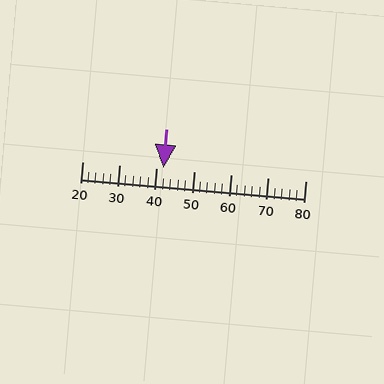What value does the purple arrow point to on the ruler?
The purple arrow points to approximately 42.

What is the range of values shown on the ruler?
The ruler shows values from 20 to 80.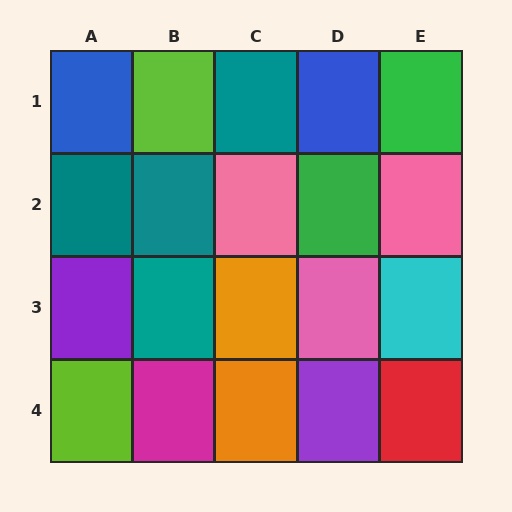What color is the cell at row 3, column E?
Cyan.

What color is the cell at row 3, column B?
Teal.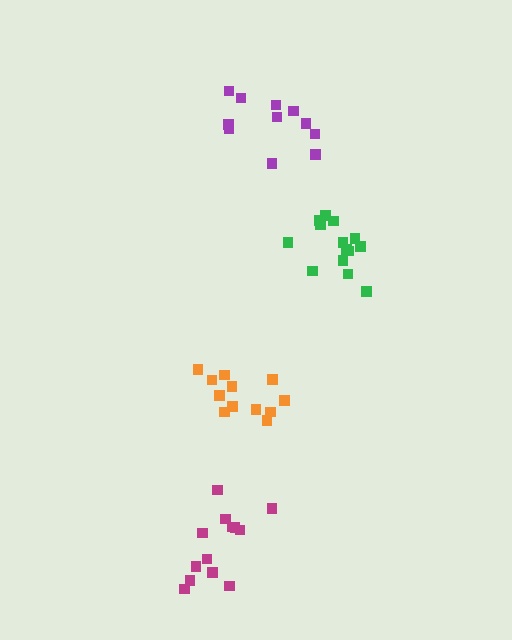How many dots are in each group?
Group 1: 12 dots, Group 2: 11 dots, Group 3: 14 dots, Group 4: 13 dots (50 total).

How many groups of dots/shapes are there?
There are 4 groups.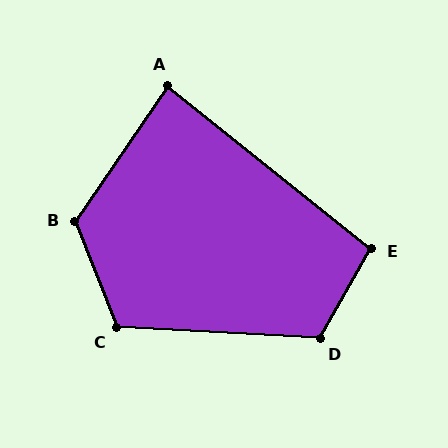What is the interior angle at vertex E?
Approximately 99 degrees (obtuse).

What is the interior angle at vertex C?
Approximately 115 degrees (obtuse).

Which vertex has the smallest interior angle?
A, at approximately 86 degrees.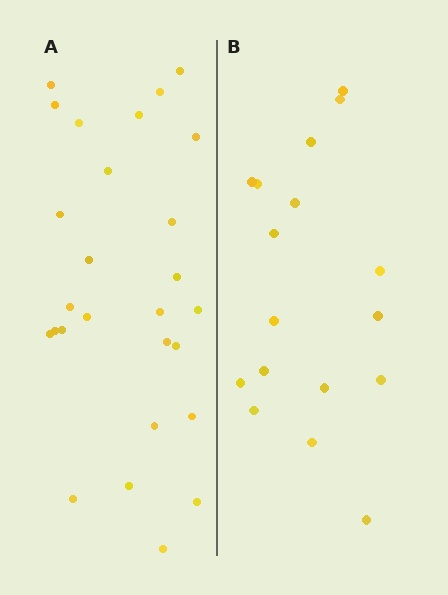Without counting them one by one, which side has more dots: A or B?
Region A (the left region) has more dots.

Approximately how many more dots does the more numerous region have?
Region A has roughly 10 or so more dots than region B.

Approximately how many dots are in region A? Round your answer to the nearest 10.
About 30 dots. (The exact count is 27, which rounds to 30.)